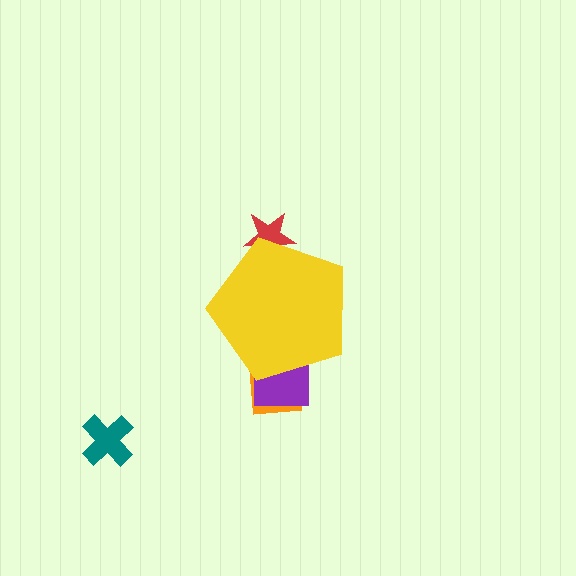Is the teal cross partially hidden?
No, the teal cross is fully visible.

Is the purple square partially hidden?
Yes, the purple square is partially hidden behind the yellow pentagon.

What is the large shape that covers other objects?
A yellow pentagon.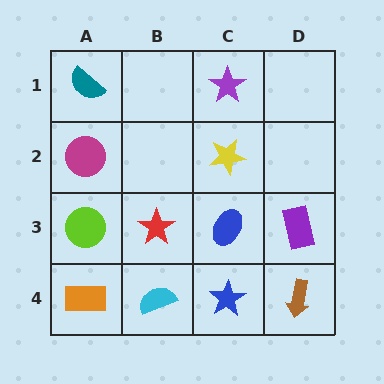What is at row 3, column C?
A blue ellipse.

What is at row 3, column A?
A lime circle.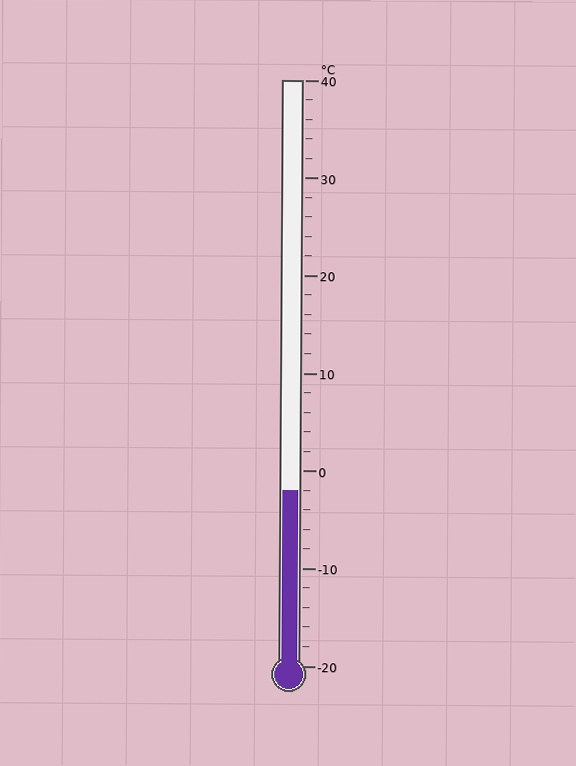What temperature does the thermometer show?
The thermometer shows approximately -2°C.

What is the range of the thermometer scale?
The thermometer scale ranges from -20°C to 40°C.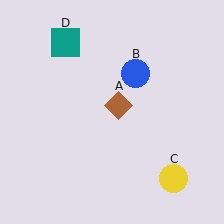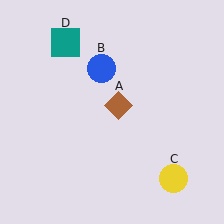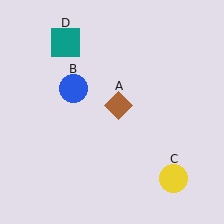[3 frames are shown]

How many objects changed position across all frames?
1 object changed position: blue circle (object B).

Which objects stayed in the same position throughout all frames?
Brown diamond (object A) and yellow circle (object C) and teal square (object D) remained stationary.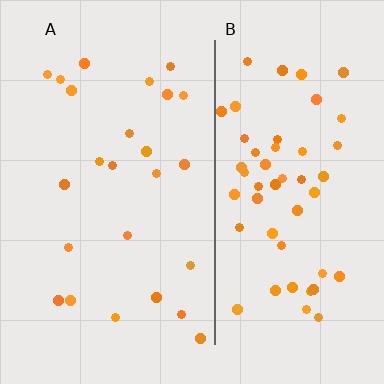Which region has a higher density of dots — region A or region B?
B (the right).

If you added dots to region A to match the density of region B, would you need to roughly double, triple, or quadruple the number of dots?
Approximately double.